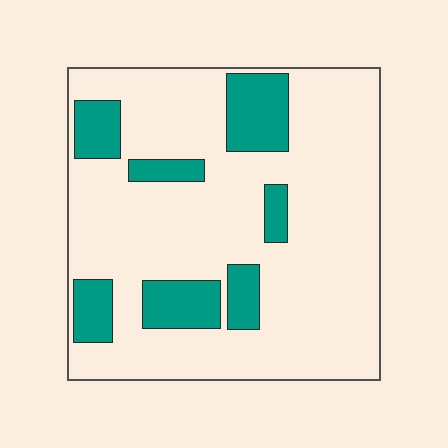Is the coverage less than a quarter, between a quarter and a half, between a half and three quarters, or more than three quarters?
Less than a quarter.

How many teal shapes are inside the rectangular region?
7.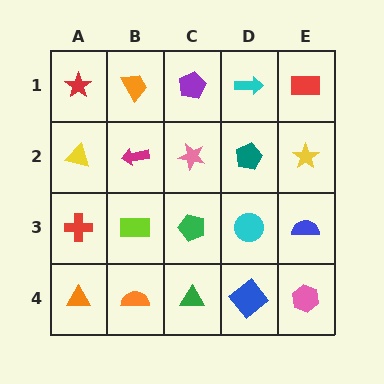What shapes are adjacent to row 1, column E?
A yellow star (row 2, column E), a cyan arrow (row 1, column D).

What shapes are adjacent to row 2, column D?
A cyan arrow (row 1, column D), a cyan circle (row 3, column D), a pink star (row 2, column C), a yellow star (row 2, column E).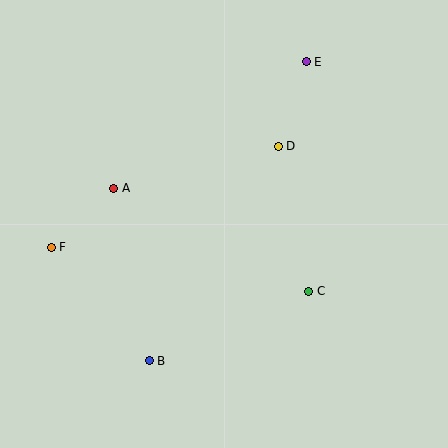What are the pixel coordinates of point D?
Point D is at (278, 146).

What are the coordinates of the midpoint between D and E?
The midpoint between D and E is at (292, 104).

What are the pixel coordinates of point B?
Point B is at (149, 361).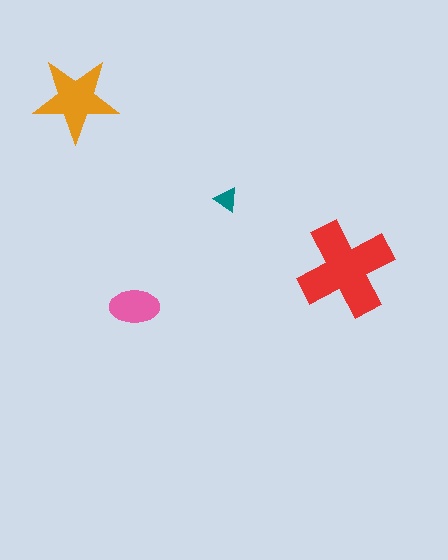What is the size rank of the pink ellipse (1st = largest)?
3rd.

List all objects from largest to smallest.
The red cross, the orange star, the pink ellipse, the teal triangle.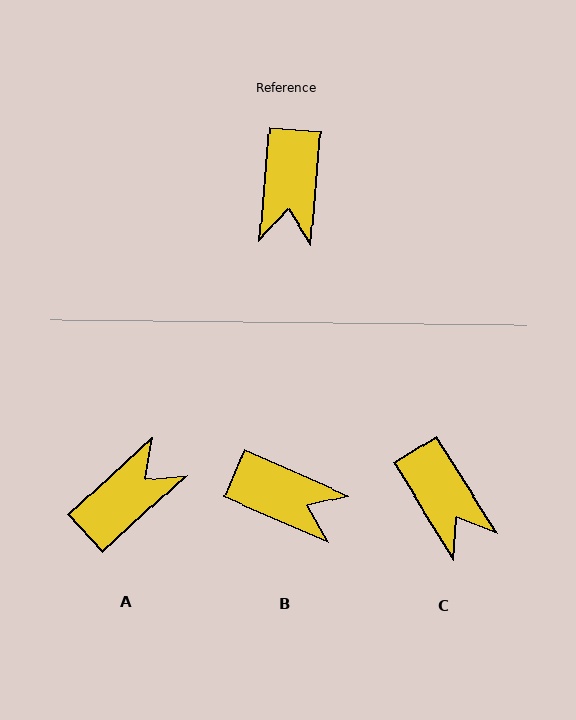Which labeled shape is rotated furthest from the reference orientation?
A, about 137 degrees away.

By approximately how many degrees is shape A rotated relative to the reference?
Approximately 137 degrees counter-clockwise.